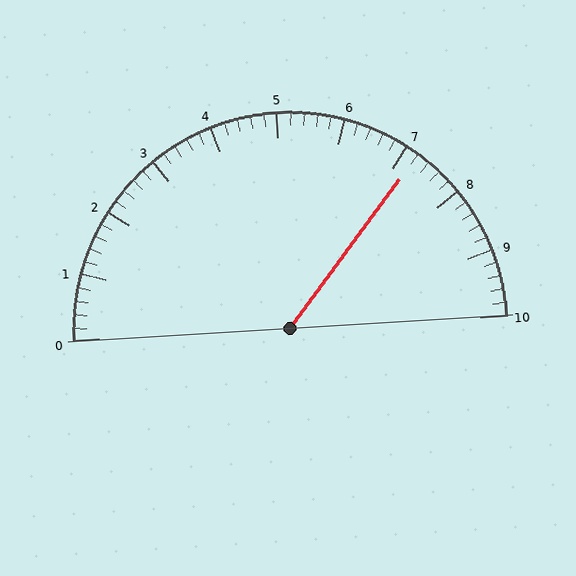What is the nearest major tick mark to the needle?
The nearest major tick mark is 7.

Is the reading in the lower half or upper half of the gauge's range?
The reading is in the upper half of the range (0 to 10).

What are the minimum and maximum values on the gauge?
The gauge ranges from 0 to 10.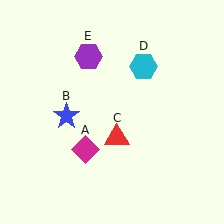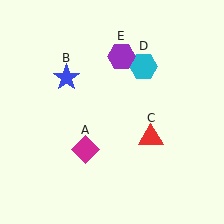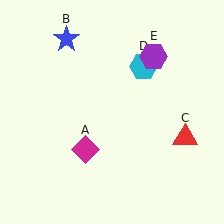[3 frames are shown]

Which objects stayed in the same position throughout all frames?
Magenta diamond (object A) and cyan hexagon (object D) remained stationary.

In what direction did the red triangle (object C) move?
The red triangle (object C) moved right.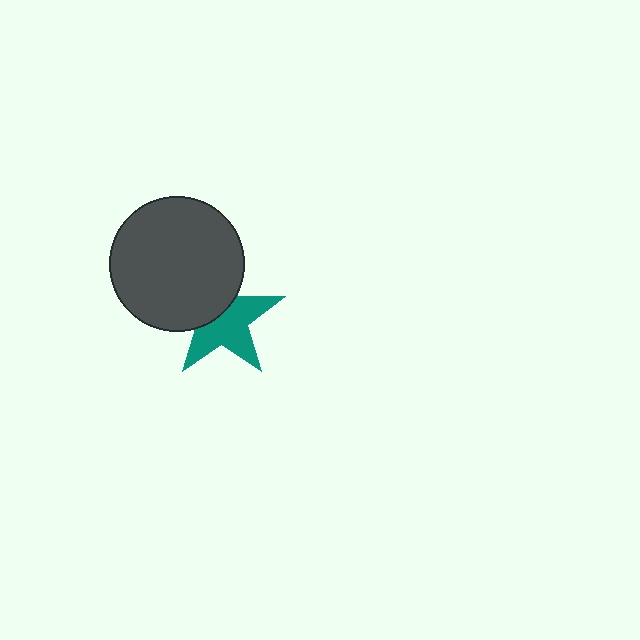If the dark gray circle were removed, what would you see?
You would see the complete teal star.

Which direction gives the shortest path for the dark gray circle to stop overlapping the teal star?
Moving toward the upper-left gives the shortest separation.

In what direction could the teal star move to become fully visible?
The teal star could move toward the lower-right. That would shift it out from behind the dark gray circle entirely.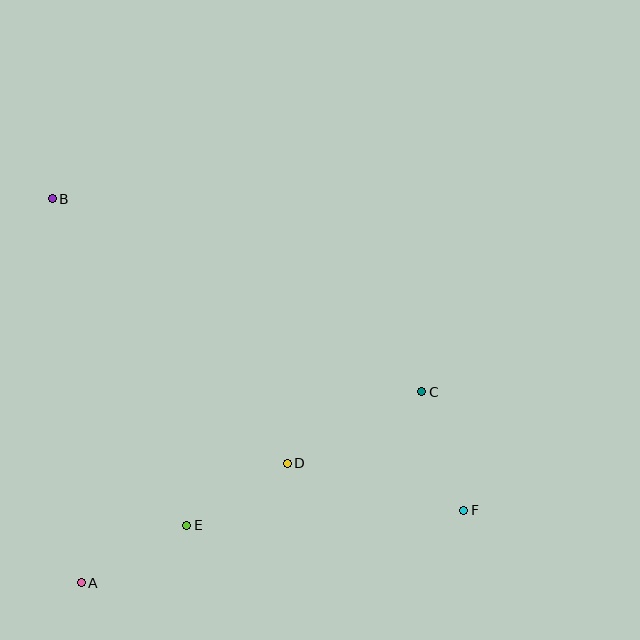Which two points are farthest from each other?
Points B and F are farthest from each other.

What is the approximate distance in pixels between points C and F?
The distance between C and F is approximately 125 pixels.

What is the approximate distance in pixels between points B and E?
The distance between B and E is approximately 353 pixels.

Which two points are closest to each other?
Points D and E are closest to each other.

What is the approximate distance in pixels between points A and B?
The distance between A and B is approximately 385 pixels.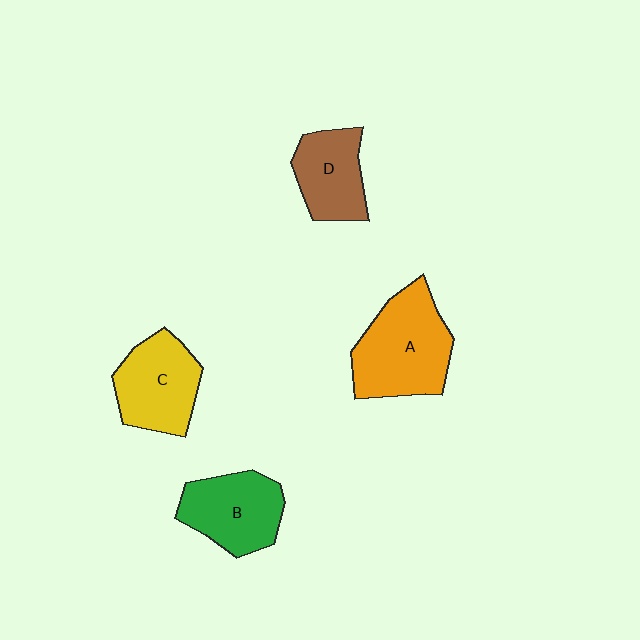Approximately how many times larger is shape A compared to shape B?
Approximately 1.3 times.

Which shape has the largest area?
Shape A (orange).